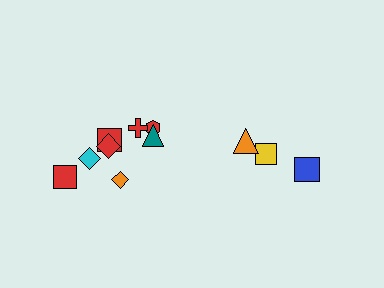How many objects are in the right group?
There are 3 objects.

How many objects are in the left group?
There are 8 objects.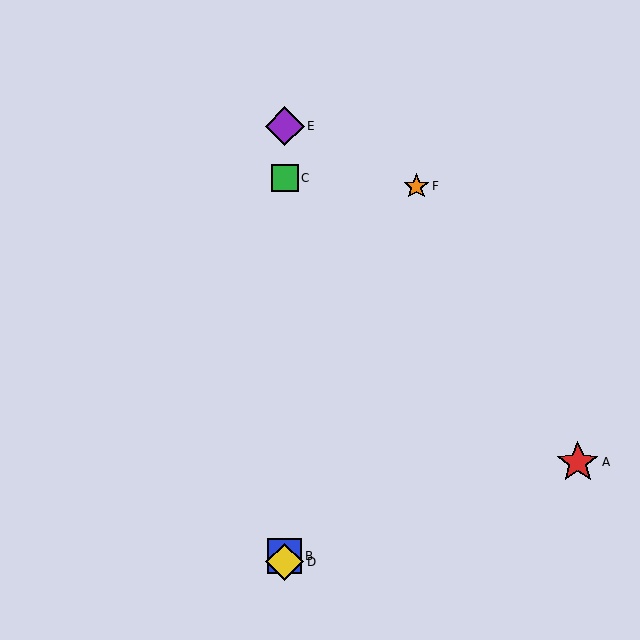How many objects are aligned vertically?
4 objects (B, C, D, E) are aligned vertically.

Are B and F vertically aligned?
No, B is at x≈285 and F is at x≈416.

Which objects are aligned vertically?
Objects B, C, D, E are aligned vertically.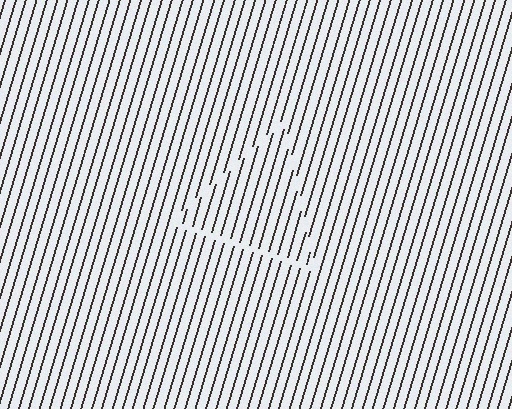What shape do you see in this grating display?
An illusory triangle. The interior of the shape contains the same grating, shifted by half a period — the contour is defined by the phase discontinuity where line-ends from the inner and outer gratings abut.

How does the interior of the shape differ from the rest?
The interior of the shape contains the same grating, shifted by half a period — the contour is defined by the phase discontinuity where line-ends from the inner and outer gratings abut.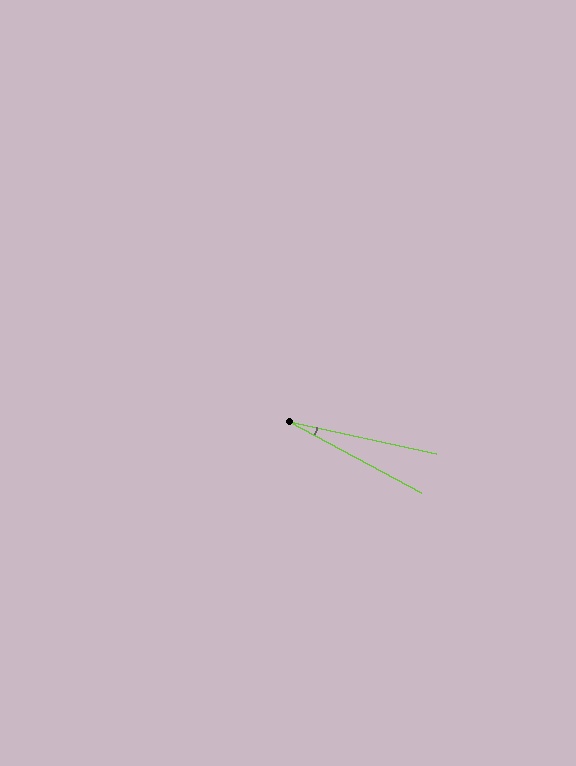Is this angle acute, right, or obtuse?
It is acute.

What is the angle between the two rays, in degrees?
Approximately 16 degrees.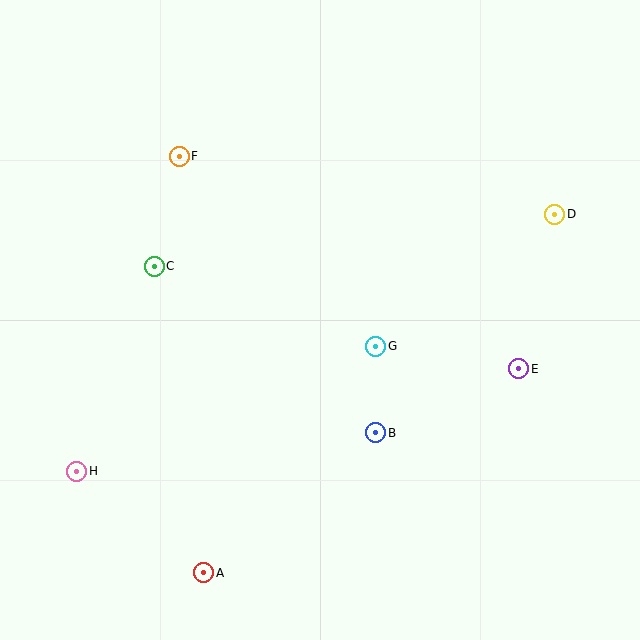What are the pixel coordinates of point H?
Point H is at (77, 471).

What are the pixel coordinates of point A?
Point A is at (204, 573).